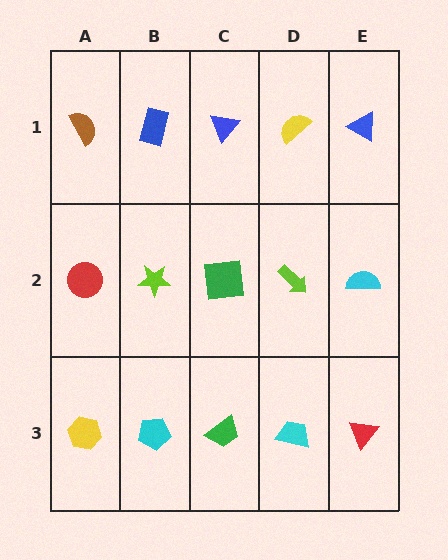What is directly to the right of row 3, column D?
A red triangle.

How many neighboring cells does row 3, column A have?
2.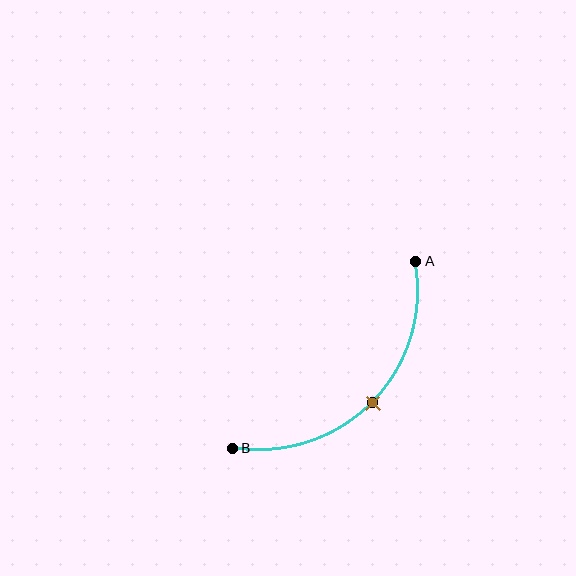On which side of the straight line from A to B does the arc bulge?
The arc bulges below and to the right of the straight line connecting A and B.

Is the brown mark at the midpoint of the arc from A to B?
Yes. The brown mark lies on the arc at equal arc-length from both A and B — it is the arc midpoint.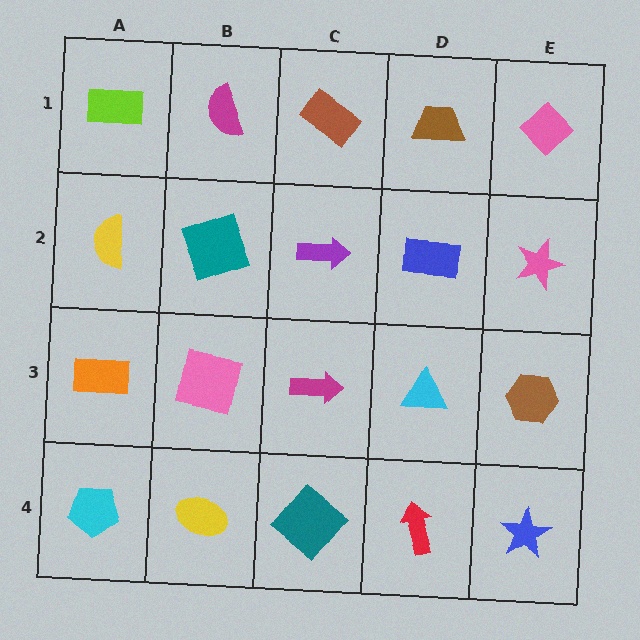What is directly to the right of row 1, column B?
A brown rectangle.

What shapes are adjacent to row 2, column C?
A brown rectangle (row 1, column C), a magenta arrow (row 3, column C), a teal square (row 2, column B), a blue rectangle (row 2, column D).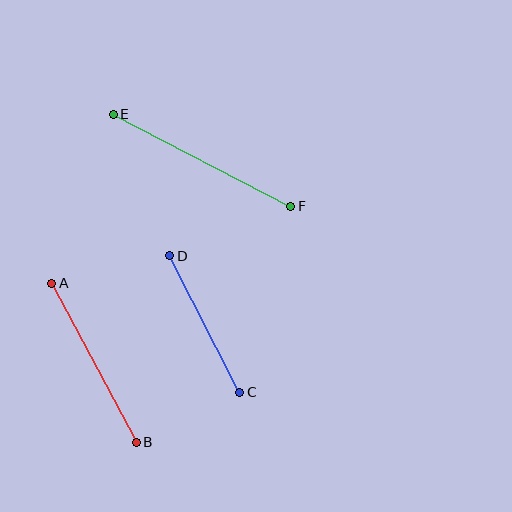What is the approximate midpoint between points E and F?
The midpoint is at approximately (202, 160) pixels.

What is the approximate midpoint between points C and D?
The midpoint is at approximately (205, 324) pixels.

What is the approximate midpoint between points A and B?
The midpoint is at approximately (94, 363) pixels.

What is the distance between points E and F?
The distance is approximately 200 pixels.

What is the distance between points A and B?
The distance is approximately 180 pixels.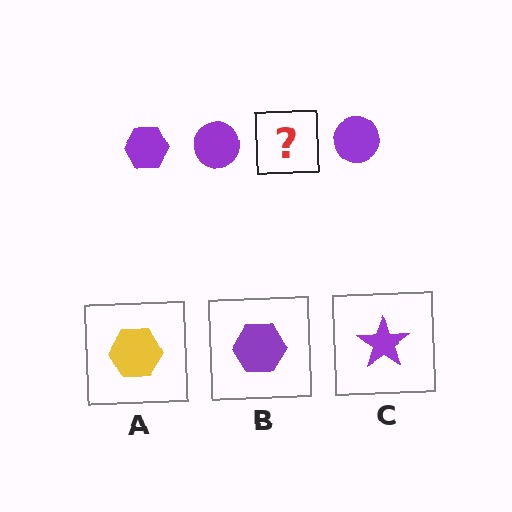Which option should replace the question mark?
Option B.